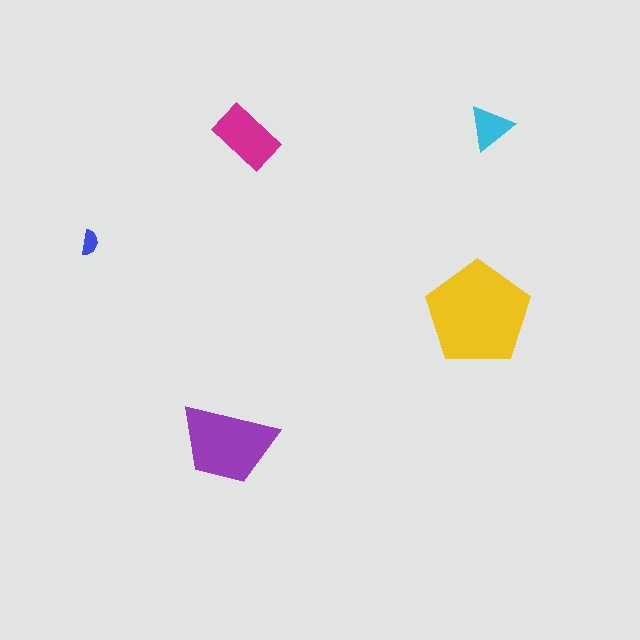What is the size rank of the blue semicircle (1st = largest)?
5th.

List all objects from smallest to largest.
The blue semicircle, the cyan triangle, the magenta rectangle, the purple trapezoid, the yellow pentagon.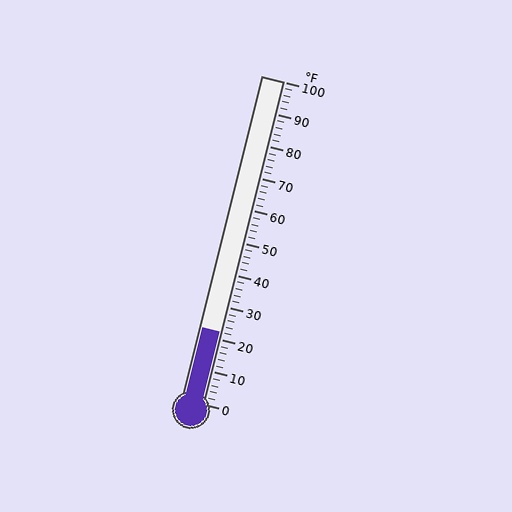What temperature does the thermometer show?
The thermometer shows approximately 22°F.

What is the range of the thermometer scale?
The thermometer scale ranges from 0°F to 100°F.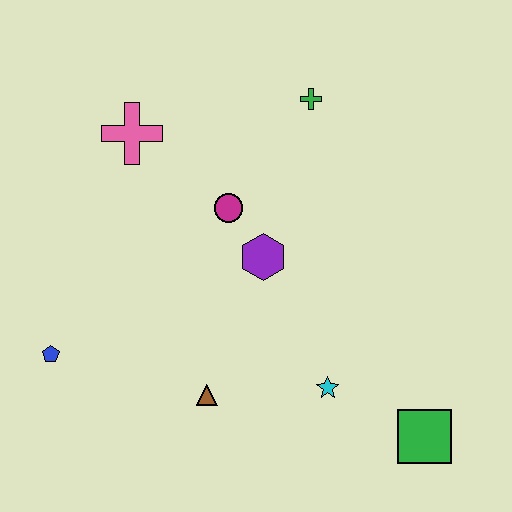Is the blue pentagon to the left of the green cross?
Yes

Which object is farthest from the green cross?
The blue pentagon is farthest from the green cross.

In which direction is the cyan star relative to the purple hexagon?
The cyan star is below the purple hexagon.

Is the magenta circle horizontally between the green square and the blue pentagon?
Yes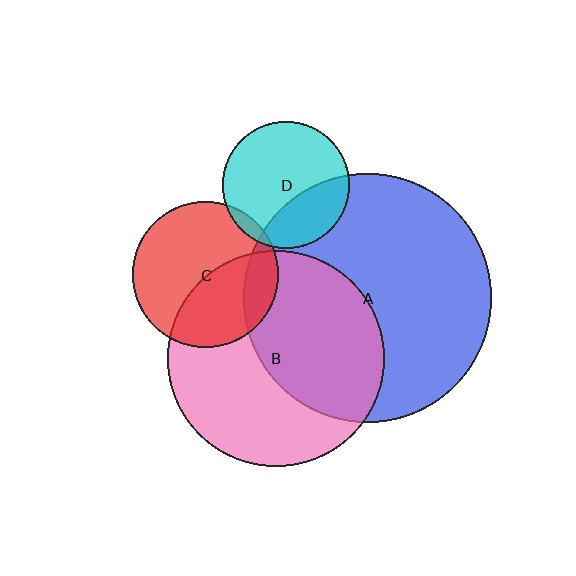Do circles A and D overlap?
Yes.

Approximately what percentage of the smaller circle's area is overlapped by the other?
Approximately 30%.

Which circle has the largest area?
Circle A (blue).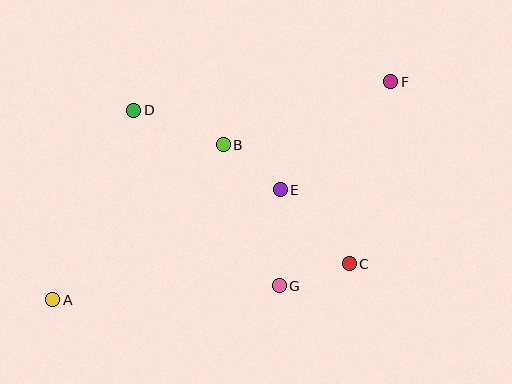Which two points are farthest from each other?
Points A and F are farthest from each other.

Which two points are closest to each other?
Points B and E are closest to each other.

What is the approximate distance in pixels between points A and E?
The distance between A and E is approximately 253 pixels.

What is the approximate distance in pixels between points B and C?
The distance between B and C is approximately 173 pixels.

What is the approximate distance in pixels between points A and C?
The distance between A and C is approximately 299 pixels.